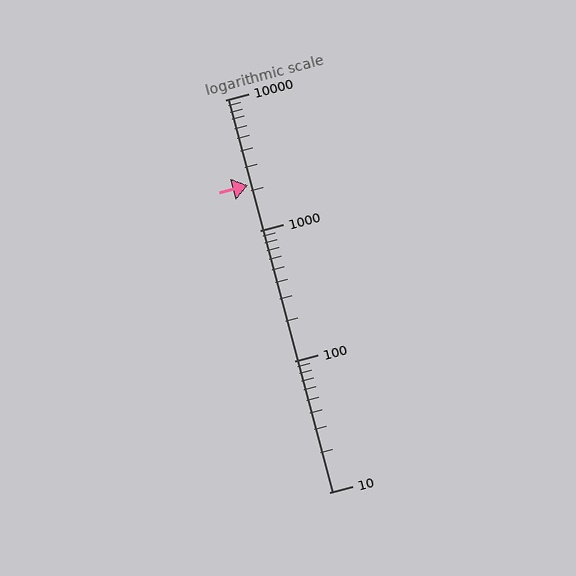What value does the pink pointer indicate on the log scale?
The pointer indicates approximately 2200.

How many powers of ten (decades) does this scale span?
The scale spans 3 decades, from 10 to 10000.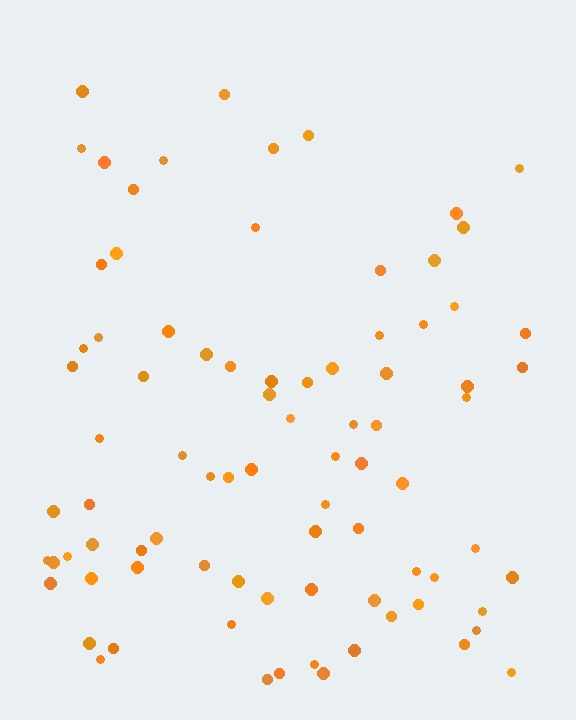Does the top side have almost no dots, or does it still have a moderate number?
Still a moderate number, just noticeably fewer than the bottom.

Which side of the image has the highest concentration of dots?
The bottom.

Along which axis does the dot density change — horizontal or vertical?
Vertical.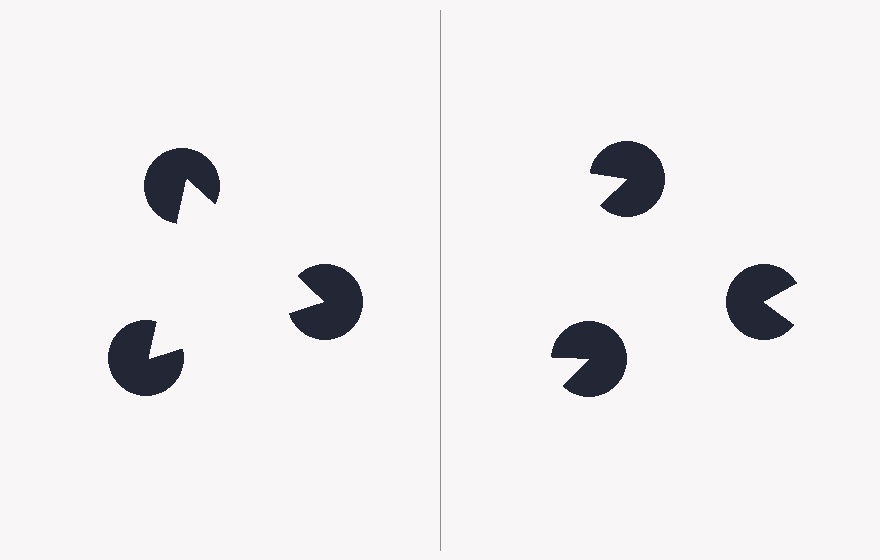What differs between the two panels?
The pac-man discs are positioned identically on both sides; only the wedge orientations differ. On the left they align to a triangle; on the right they are misaligned.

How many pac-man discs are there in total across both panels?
6 — 3 on each side.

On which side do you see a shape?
An illusory triangle appears on the left side. On the right side the wedge cuts are rotated, so no coherent shape forms.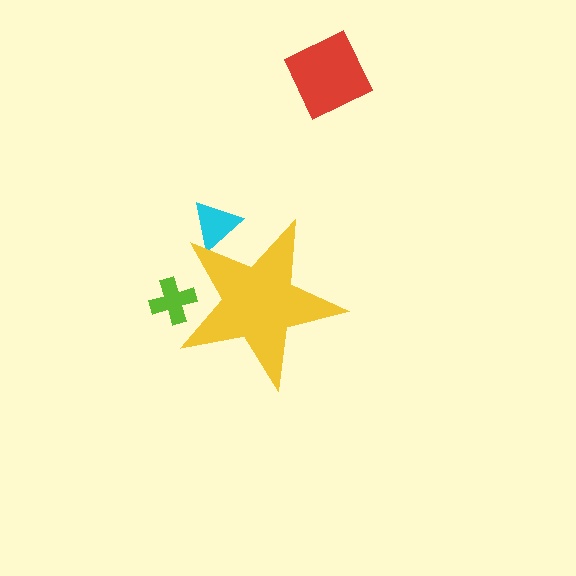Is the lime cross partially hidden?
Yes, the lime cross is partially hidden behind the yellow star.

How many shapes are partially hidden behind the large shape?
2 shapes are partially hidden.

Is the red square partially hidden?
No, the red square is fully visible.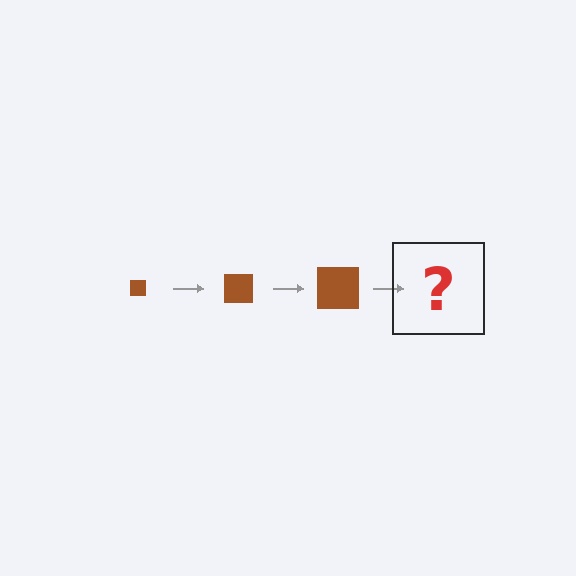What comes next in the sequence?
The next element should be a brown square, larger than the previous one.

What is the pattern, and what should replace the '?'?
The pattern is that the square gets progressively larger each step. The '?' should be a brown square, larger than the previous one.